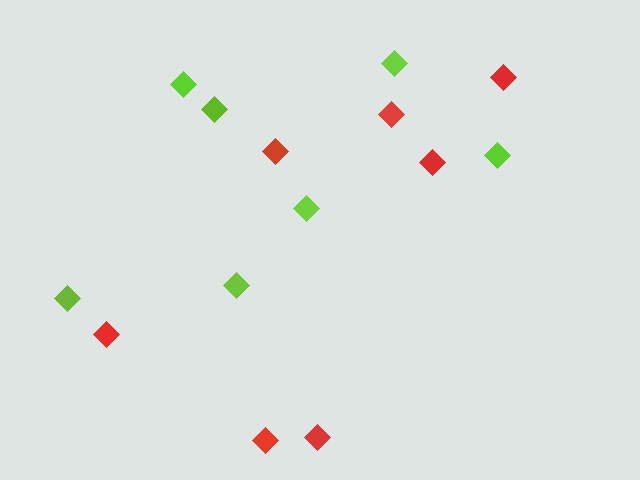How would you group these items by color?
There are 2 groups: one group of lime diamonds (7) and one group of red diamonds (7).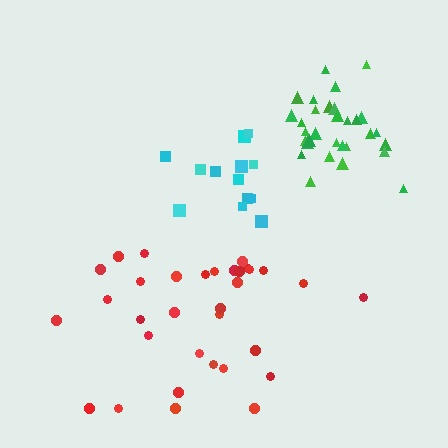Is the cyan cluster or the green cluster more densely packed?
Green.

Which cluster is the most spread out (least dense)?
Red.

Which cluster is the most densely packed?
Green.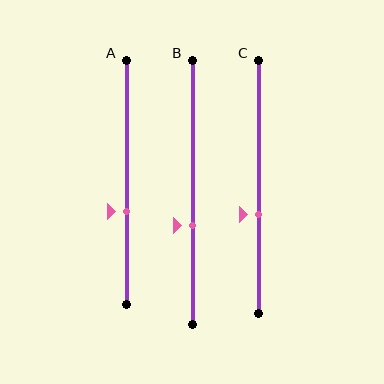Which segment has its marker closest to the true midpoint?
Segment C has its marker closest to the true midpoint.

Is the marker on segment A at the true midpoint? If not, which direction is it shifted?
No, the marker on segment A is shifted downward by about 12% of the segment length.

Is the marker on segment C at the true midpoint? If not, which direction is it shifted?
No, the marker on segment C is shifted downward by about 11% of the segment length.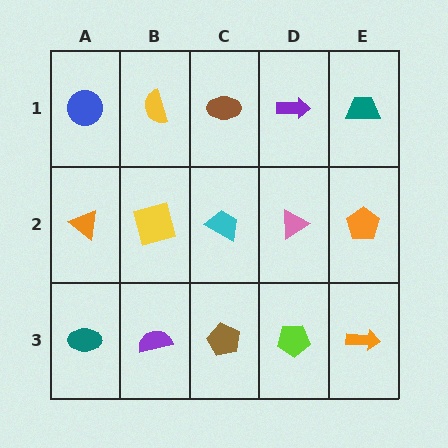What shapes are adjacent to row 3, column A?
An orange triangle (row 2, column A), a purple semicircle (row 3, column B).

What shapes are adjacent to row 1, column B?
A yellow square (row 2, column B), a blue circle (row 1, column A), a brown ellipse (row 1, column C).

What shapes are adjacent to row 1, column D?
A pink triangle (row 2, column D), a brown ellipse (row 1, column C), a teal trapezoid (row 1, column E).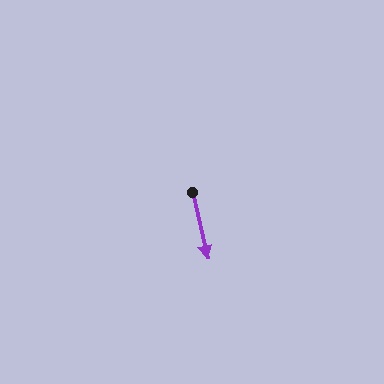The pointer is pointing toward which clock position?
Roughly 6 o'clock.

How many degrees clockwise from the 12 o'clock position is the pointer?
Approximately 167 degrees.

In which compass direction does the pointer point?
South.